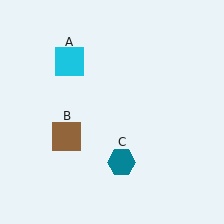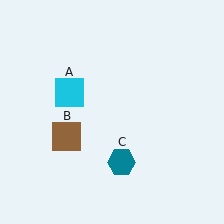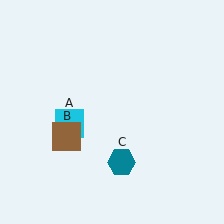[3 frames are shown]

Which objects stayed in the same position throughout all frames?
Brown square (object B) and teal hexagon (object C) remained stationary.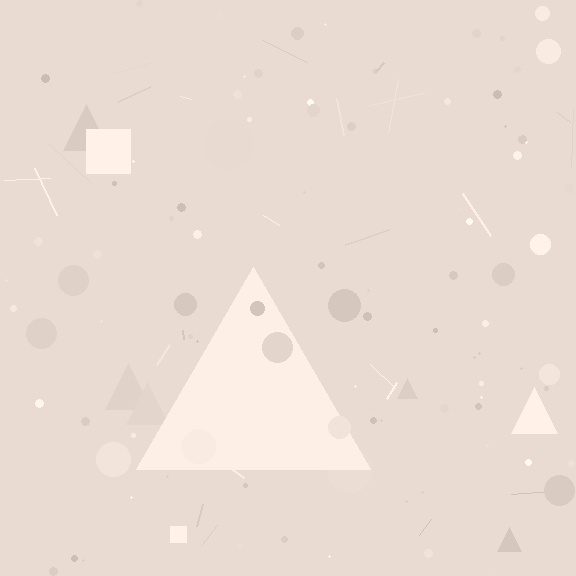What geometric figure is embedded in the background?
A triangle is embedded in the background.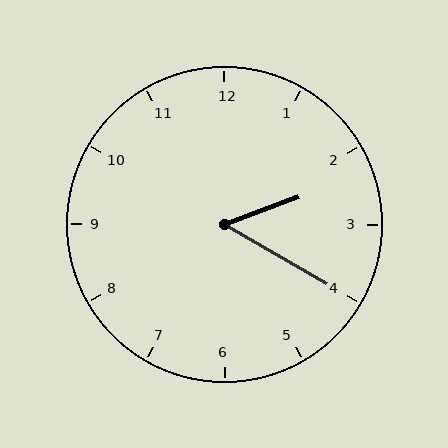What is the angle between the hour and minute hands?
Approximately 50 degrees.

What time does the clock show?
2:20.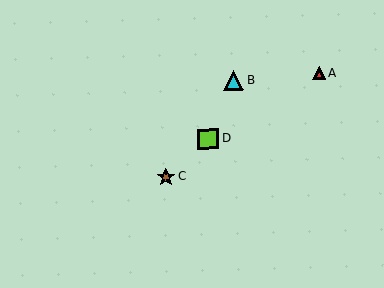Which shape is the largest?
The lime square (labeled D) is the largest.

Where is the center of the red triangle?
The center of the red triangle is at (319, 73).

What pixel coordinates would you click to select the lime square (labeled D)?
Click at (208, 139) to select the lime square D.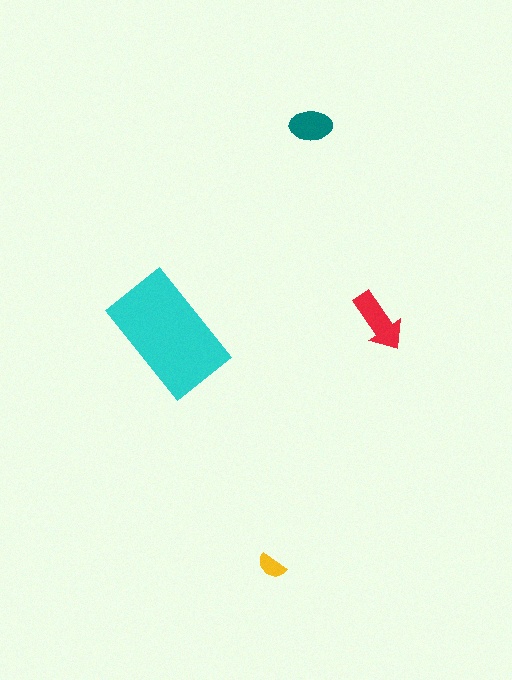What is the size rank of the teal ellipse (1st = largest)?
3rd.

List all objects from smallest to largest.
The yellow semicircle, the teal ellipse, the red arrow, the cyan rectangle.